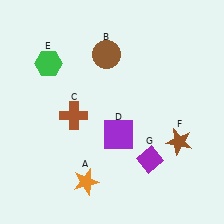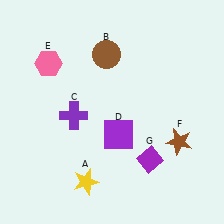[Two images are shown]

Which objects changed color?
A changed from orange to yellow. C changed from brown to purple. E changed from green to pink.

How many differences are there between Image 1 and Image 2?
There are 3 differences between the two images.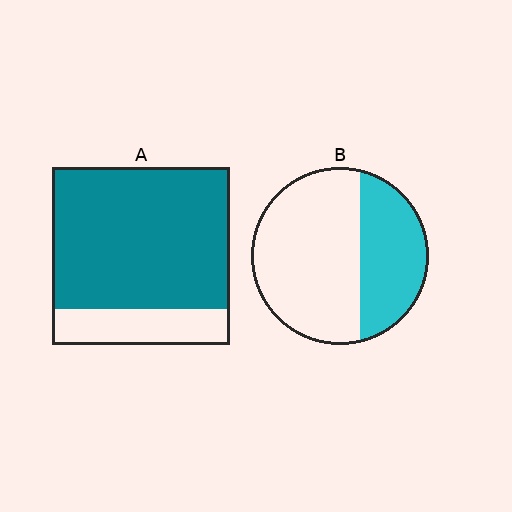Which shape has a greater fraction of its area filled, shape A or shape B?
Shape A.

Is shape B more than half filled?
No.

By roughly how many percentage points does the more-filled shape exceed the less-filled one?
By roughly 45 percentage points (A over B).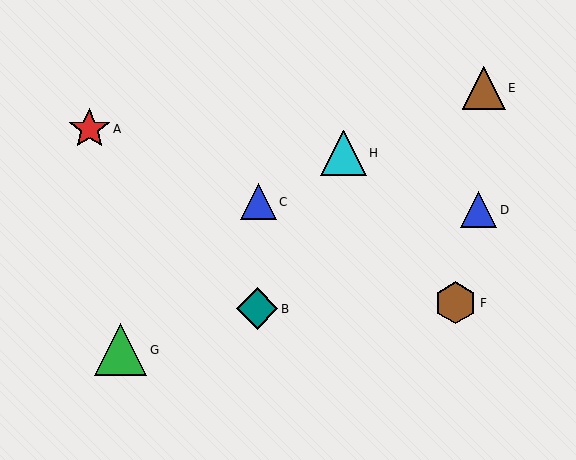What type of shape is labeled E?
Shape E is a brown triangle.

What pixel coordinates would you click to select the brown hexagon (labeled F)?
Click at (456, 303) to select the brown hexagon F.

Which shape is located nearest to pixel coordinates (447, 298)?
The brown hexagon (labeled F) at (456, 303) is nearest to that location.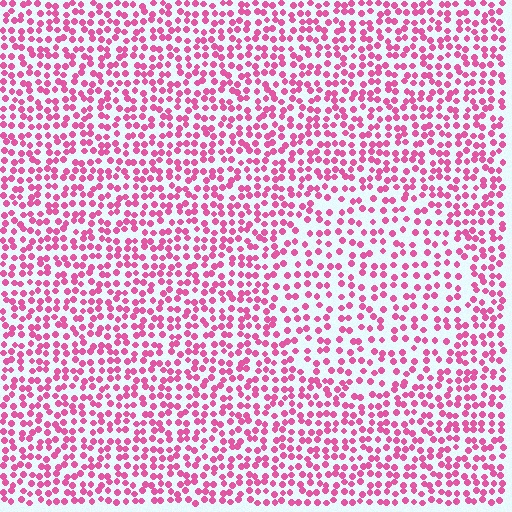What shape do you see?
I see a circle.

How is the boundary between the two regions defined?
The boundary is defined by a change in element density (approximately 1.5x ratio). All elements are the same color, size, and shape.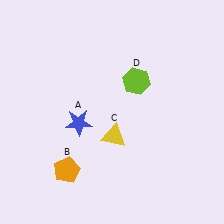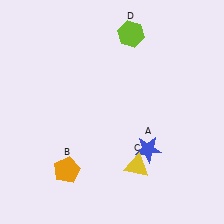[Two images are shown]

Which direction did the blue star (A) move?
The blue star (A) moved right.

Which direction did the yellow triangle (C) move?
The yellow triangle (C) moved down.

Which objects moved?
The objects that moved are: the blue star (A), the yellow triangle (C), the lime hexagon (D).